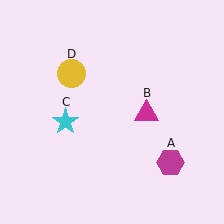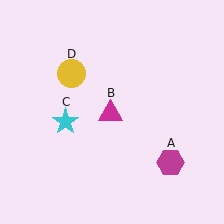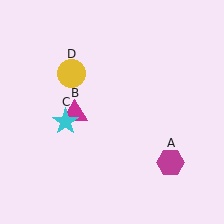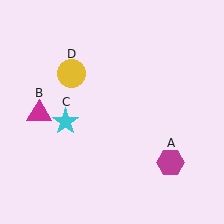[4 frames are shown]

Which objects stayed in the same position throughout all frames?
Magenta hexagon (object A) and cyan star (object C) and yellow circle (object D) remained stationary.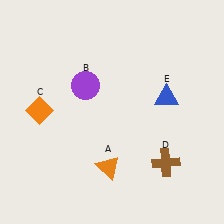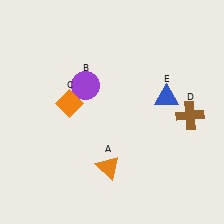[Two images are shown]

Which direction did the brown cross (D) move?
The brown cross (D) moved up.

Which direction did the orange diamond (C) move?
The orange diamond (C) moved right.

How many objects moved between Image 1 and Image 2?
2 objects moved between the two images.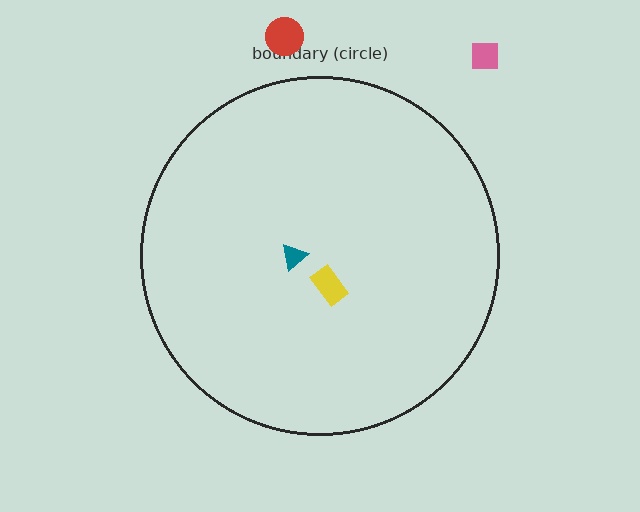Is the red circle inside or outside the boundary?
Outside.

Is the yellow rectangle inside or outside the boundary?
Inside.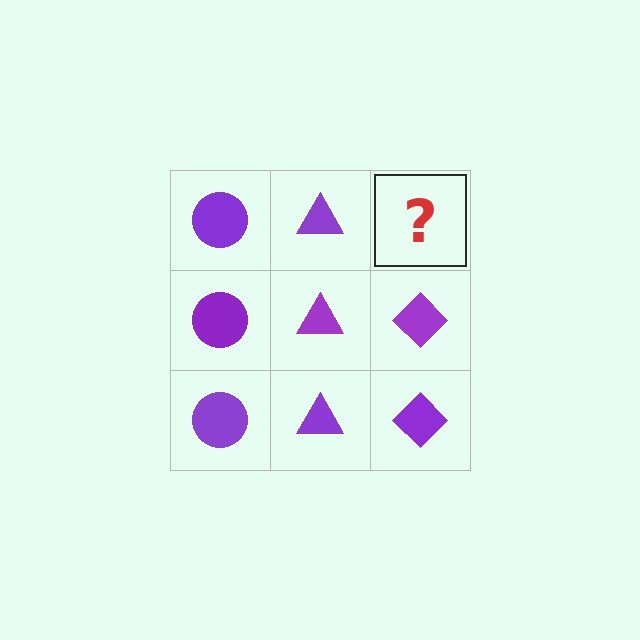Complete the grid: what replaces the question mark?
The question mark should be replaced with a purple diamond.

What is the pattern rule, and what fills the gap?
The rule is that each column has a consistent shape. The gap should be filled with a purple diamond.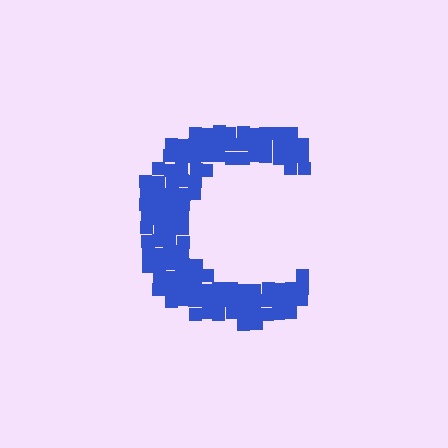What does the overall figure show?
The overall figure shows the letter C.